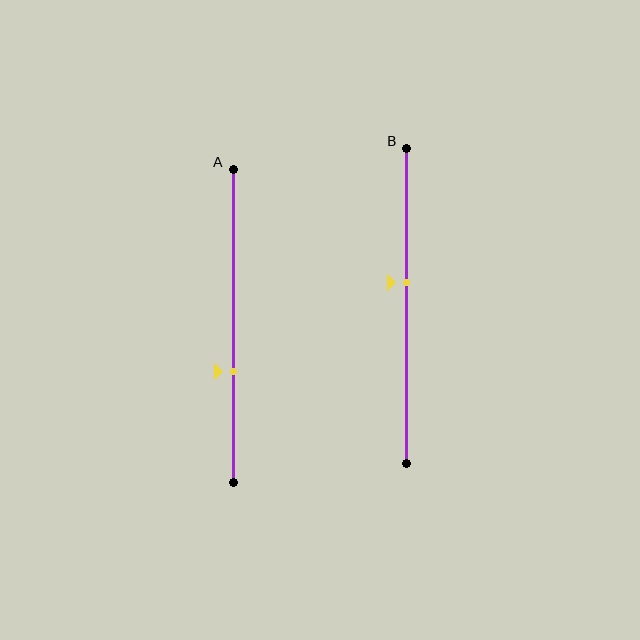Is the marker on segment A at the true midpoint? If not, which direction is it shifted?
No, the marker on segment A is shifted downward by about 15% of the segment length.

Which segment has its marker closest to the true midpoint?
Segment B has its marker closest to the true midpoint.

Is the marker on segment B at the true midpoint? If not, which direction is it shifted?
No, the marker on segment B is shifted upward by about 8% of the segment length.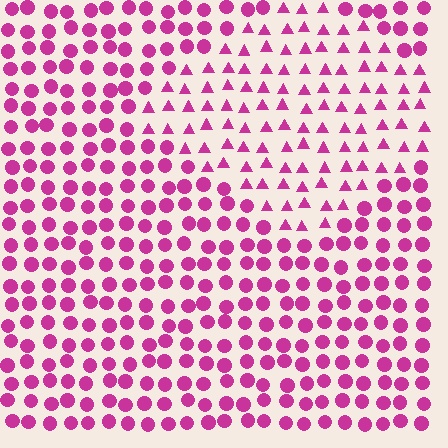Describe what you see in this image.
The image is filled with small magenta elements arranged in a uniform grid. A diamond-shaped region contains triangles, while the surrounding area contains circles. The boundary is defined purely by the change in element shape.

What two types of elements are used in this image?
The image uses triangles inside the diamond region and circles outside it.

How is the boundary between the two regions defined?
The boundary is defined by a change in element shape: triangles inside vs. circles outside. All elements share the same color and spacing.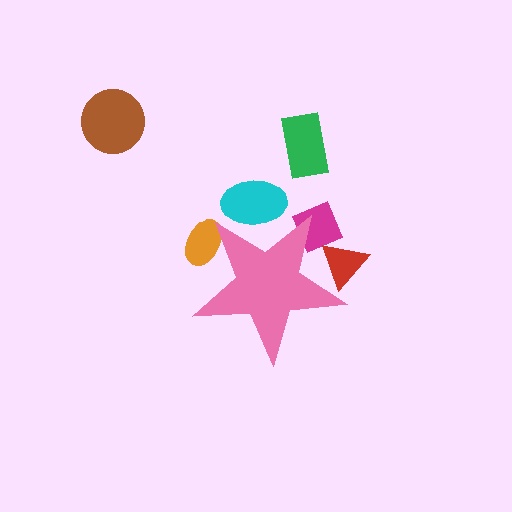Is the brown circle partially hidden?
No, the brown circle is fully visible.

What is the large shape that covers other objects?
A pink star.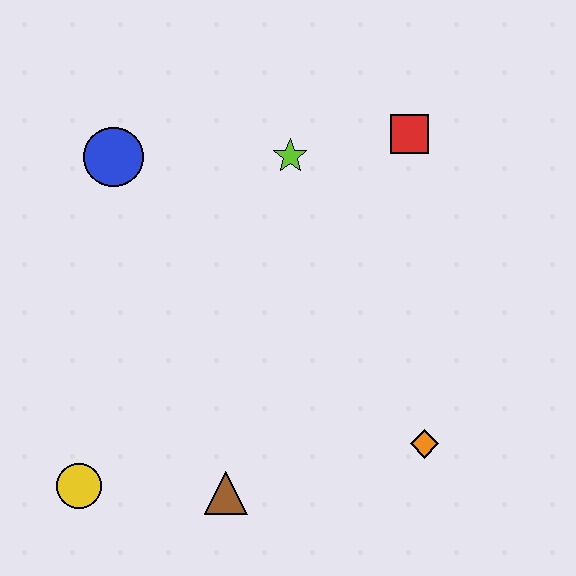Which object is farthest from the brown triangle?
The red square is farthest from the brown triangle.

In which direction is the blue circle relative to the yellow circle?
The blue circle is above the yellow circle.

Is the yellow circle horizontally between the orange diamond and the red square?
No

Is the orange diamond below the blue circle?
Yes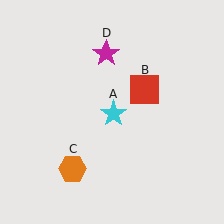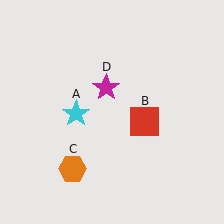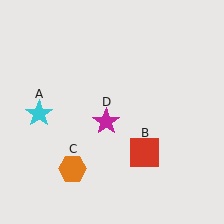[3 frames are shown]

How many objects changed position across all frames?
3 objects changed position: cyan star (object A), red square (object B), magenta star (object D).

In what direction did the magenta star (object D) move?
The magenta star (object D) moved down.